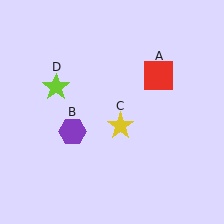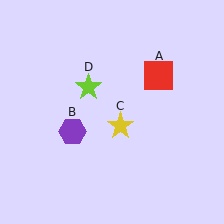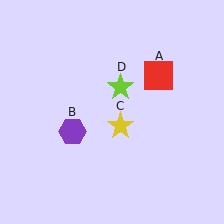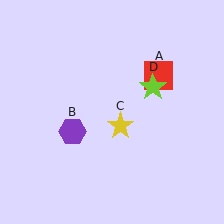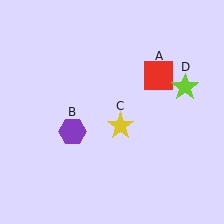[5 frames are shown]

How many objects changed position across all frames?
1 object changed position: lime star (object D).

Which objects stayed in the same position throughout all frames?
Red square (object A) and purple hexagon (object B) and yellow star (object C) remained stationary.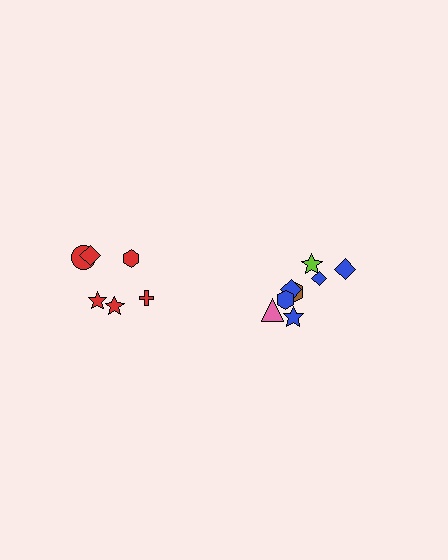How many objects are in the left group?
There are 6 objects.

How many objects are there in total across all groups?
There are 14 objects.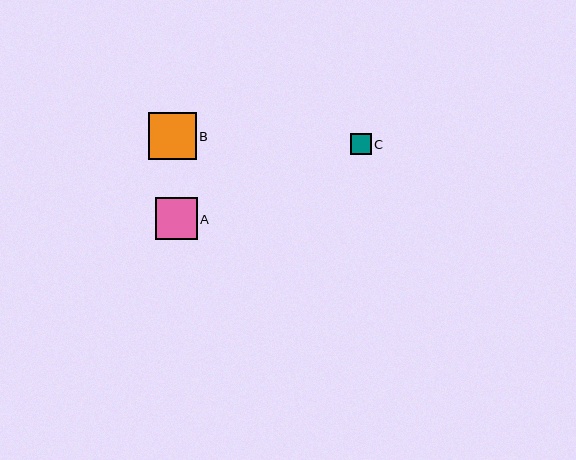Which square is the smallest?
Square C is the smallest with a size of approximately 21 pixels.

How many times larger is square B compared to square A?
Square B is approximately 1.1 times the size of square A.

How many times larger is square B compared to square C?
Square B is approximately 2.3 times the size of square C.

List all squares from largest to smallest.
From largest to smallest: B, A, C.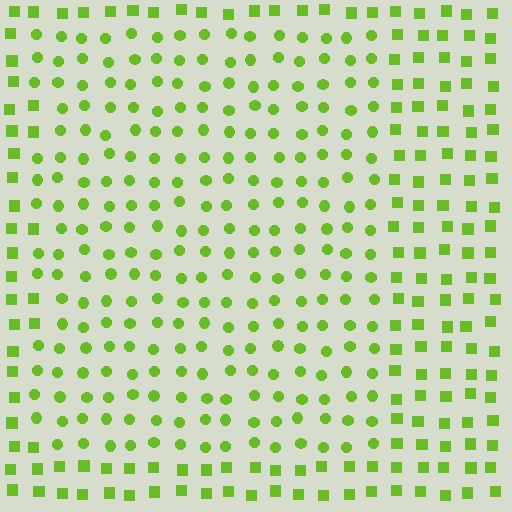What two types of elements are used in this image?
The image uses circles inside the rectangle region and squares outside it.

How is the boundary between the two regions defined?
The boundary is defined by a change in element shape: circles inside vs. squares outside. All elements share the same color and spacing.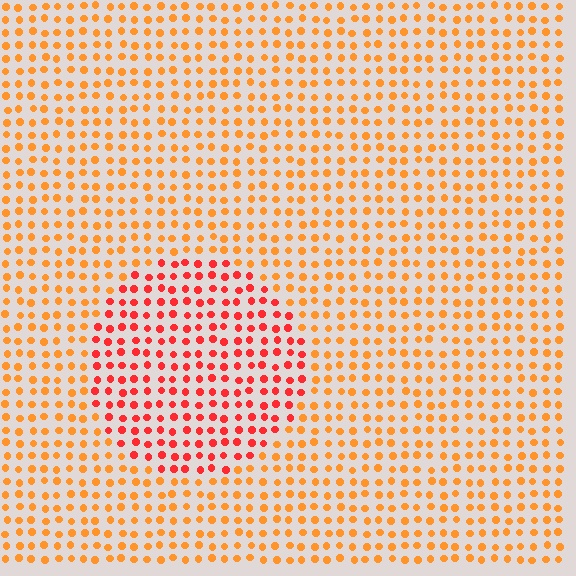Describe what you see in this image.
The image is filled with small orange elements in a uniform arrangement. A circle-shaped region is visible where the elements are tinted to a slightly different hue, forming a subtle color boundary.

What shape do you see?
I see a circle.